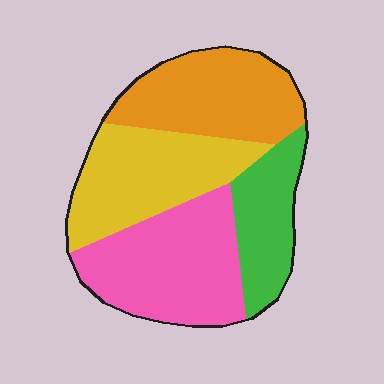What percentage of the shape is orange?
Orange covers 26% of the shape.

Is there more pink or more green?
Pink.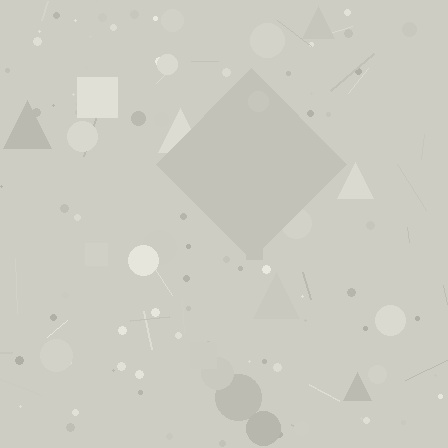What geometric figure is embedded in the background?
A diamond is embedded in the background.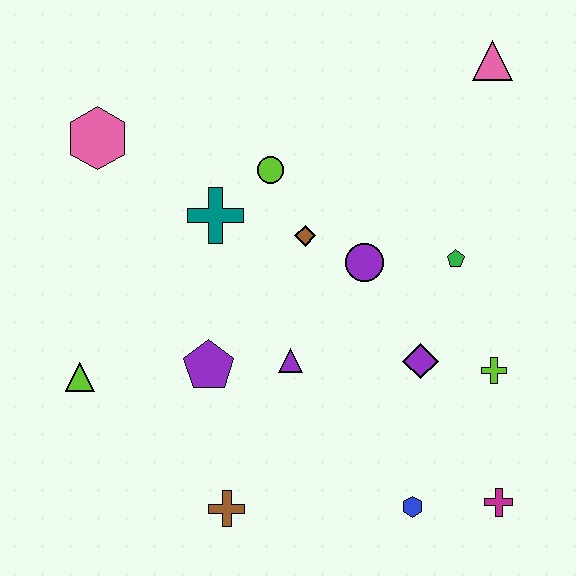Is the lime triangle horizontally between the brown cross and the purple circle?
No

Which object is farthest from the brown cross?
The pink triangle is farthest from the brown cross.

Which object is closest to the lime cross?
The purple diamond is closest to the lime cross.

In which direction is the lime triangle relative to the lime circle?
The lime triangle is below the lime circle.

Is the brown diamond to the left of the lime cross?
Yes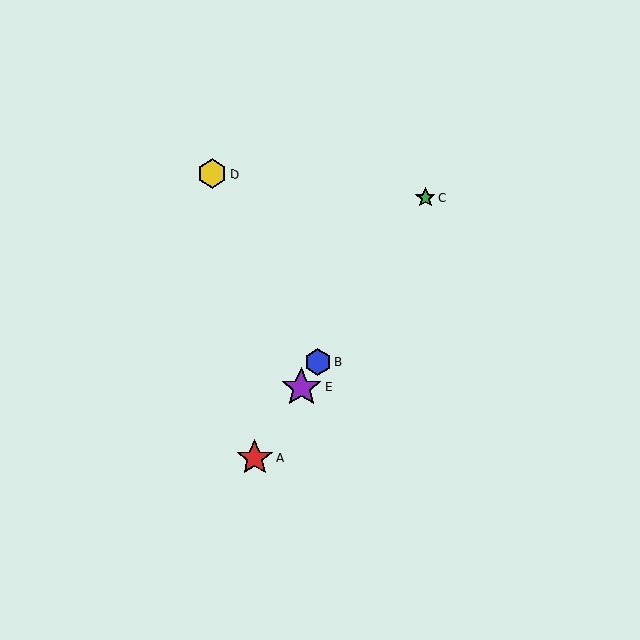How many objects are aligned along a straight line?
4 objects (A, B, C, E) are aligned along a straight line.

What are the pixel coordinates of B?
Object B is at (318, 362).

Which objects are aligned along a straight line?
Objects A, B, C, E are aligned along a straight line.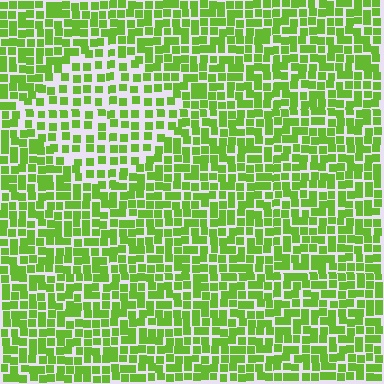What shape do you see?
I see a diamond.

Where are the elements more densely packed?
The elements are more densely packed outside the diamond boundary.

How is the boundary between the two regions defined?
The boundary is defined by a change in element density (approximately 1.7x ratio). All elements are the same color, size, and shape.